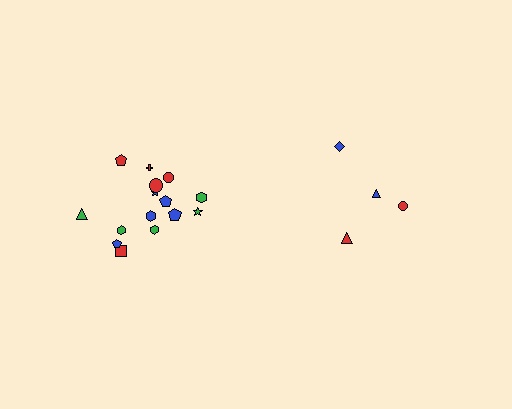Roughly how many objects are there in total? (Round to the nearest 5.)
Roughly 20 objects in total.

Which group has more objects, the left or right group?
The left group.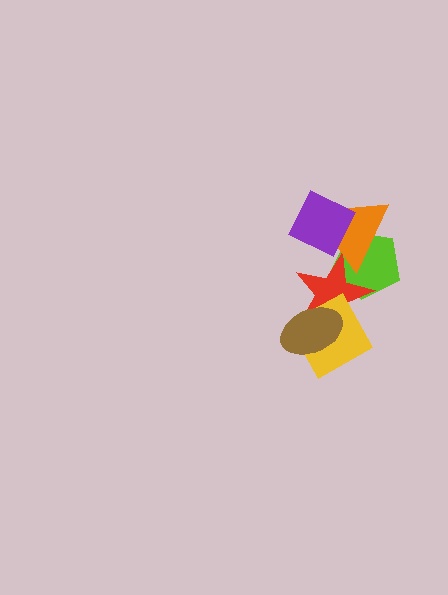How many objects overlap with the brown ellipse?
2 objects overlap with the brown ellipse.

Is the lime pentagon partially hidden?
Yes, it is partially covered by another shape.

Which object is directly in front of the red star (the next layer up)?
The yellow diamond is directly in front of the red star.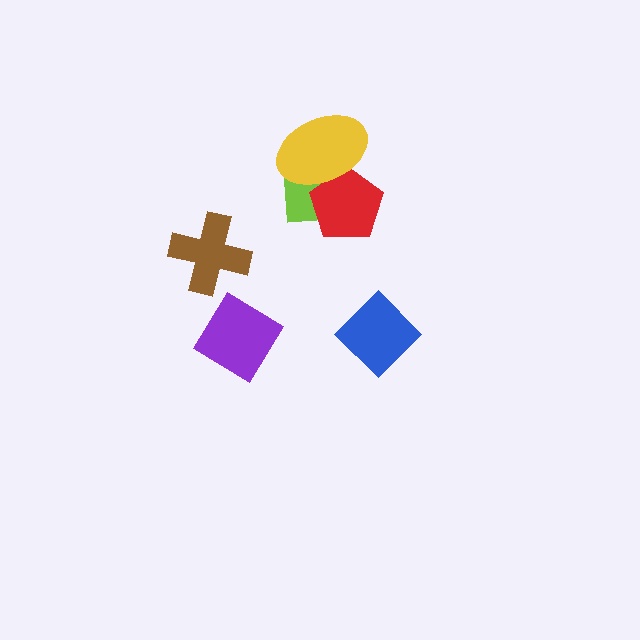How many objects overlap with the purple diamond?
0 objects overlap with the purple diamond.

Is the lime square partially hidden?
Yes, it is partially covered by another shape.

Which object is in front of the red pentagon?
The yellow ellipse is in front of the red pentagon.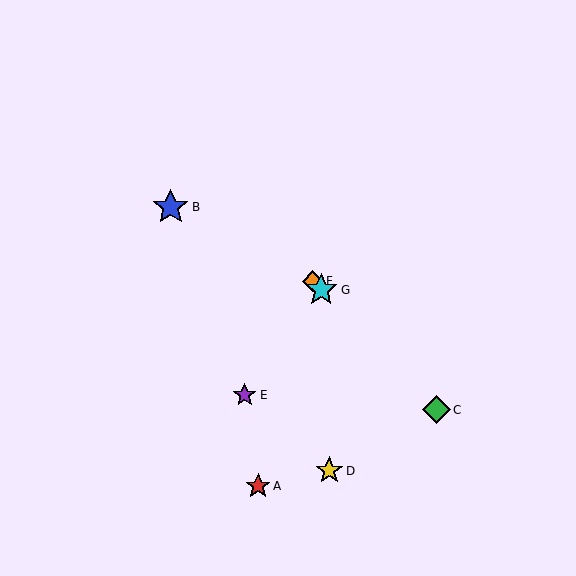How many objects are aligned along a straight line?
3 objects (C, F, G) are aligned along a straight line.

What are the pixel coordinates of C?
Object C is at (436, 410).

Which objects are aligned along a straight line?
Objects C, F, G are aligned along a straight line.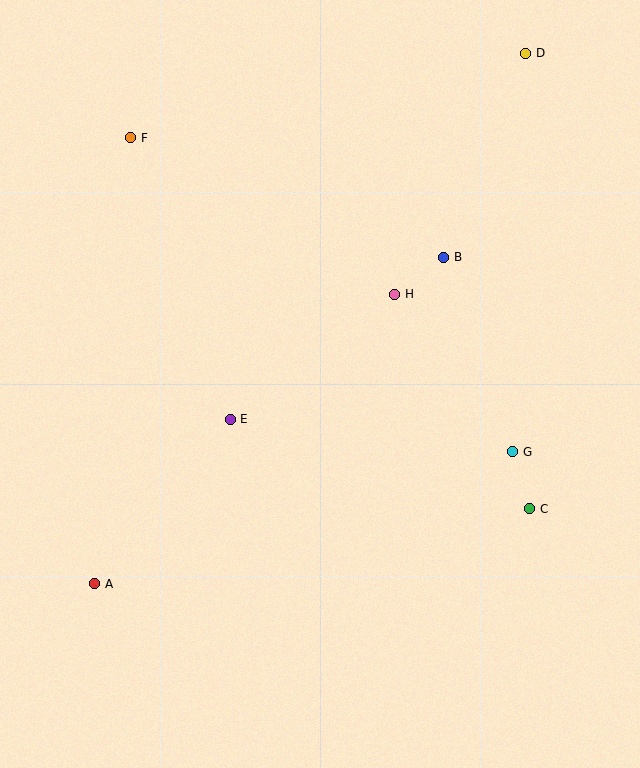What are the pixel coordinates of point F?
Point F is at (131, 138).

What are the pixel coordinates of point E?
Point E is at (230, 419).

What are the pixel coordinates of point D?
Point D is at (526, 53).